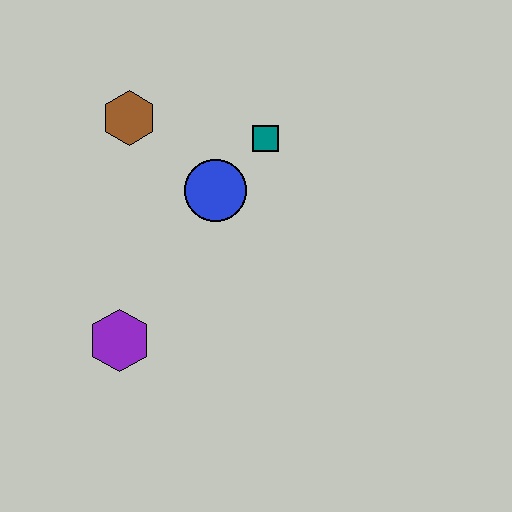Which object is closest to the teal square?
The blue circle is closest to the teal square.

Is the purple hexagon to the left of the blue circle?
Yes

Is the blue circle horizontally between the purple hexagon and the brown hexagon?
No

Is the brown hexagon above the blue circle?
Yes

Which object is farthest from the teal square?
The purple hexagon is farthest from the teal square.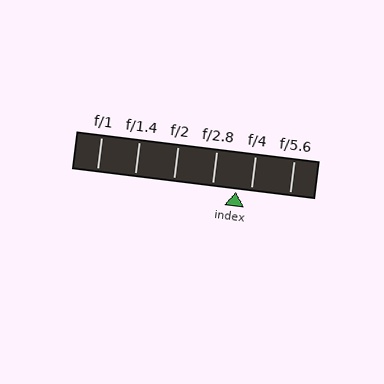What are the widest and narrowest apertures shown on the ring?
The widest aperture shown is f/1 and the narrowest is f/5.6.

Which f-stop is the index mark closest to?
The index mark is closest to f/4.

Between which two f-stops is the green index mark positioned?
The index mark is between f/2.8 and f/4.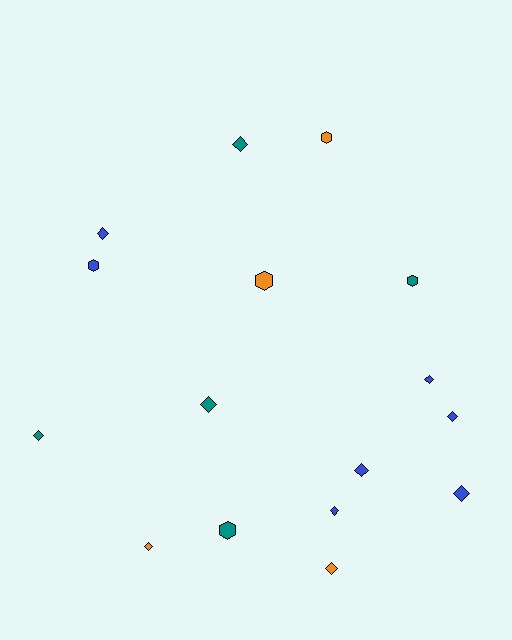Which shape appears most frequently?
Diamond, with 11 objects.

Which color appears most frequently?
Blue, with 7 objects.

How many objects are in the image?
There are 16 objects.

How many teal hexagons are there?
There are 2 teal hexagons.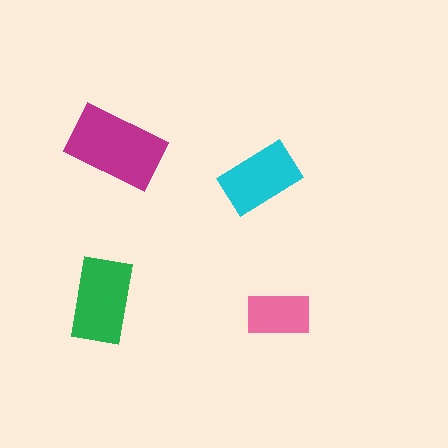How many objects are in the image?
There are 4 objects in the image.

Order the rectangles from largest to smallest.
the magenta one, the green one, the cyan one, the pink one.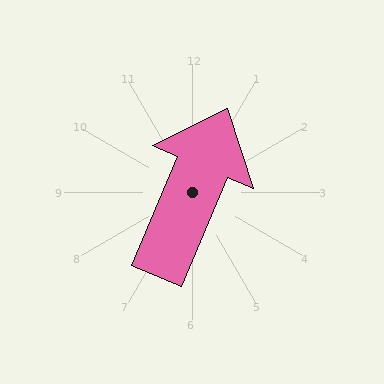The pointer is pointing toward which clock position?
Roughly 1 o'clock.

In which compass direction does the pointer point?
Northeast.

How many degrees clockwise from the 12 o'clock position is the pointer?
Approximately 23 degrees.